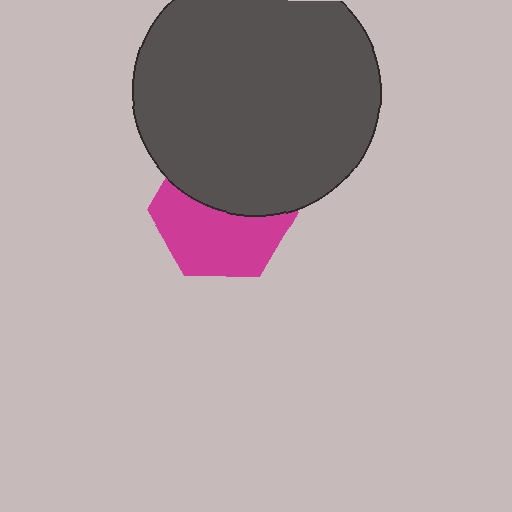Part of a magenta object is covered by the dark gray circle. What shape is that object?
It is a hexagon.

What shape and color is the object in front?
The object in front is a dark gray circle.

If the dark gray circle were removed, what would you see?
You would see the complete magenta hexagon.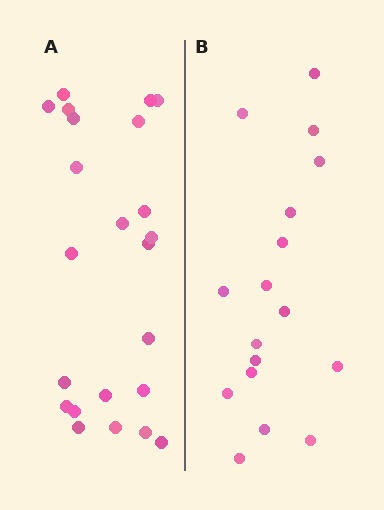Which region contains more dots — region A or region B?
Region A (the left region) has more dots.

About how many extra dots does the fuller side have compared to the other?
Region A has about 6 more dots than region B.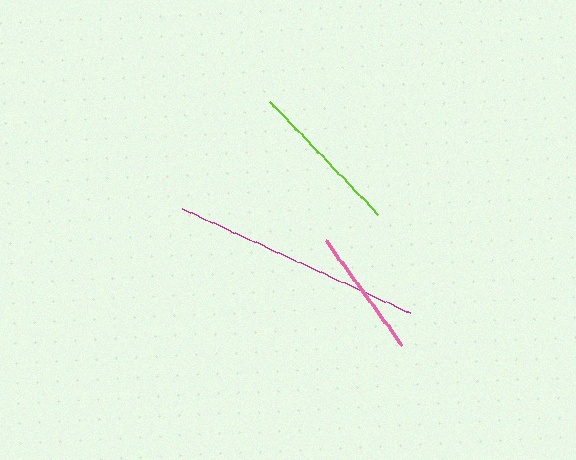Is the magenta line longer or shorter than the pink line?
The magenta line is longer than the pink line.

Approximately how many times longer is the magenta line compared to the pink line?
The magenta line is approximately 1.9 times the length of the pink line.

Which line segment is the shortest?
The pink line is the shortest at approximately 129 pixels.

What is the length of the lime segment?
The lime segment is approximately 156 pixels long.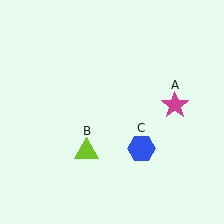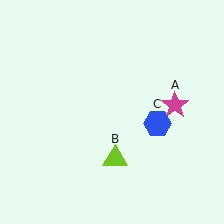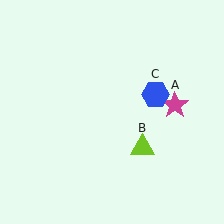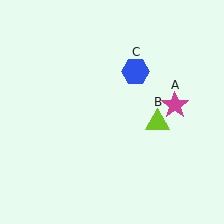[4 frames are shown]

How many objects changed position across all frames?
2 objects changed position: lime triangle (object B), blue hexagon (object C).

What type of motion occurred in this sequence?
The lime triangle (object B), blue hexagon (object C) rotated counterclockwise around the center of the scene.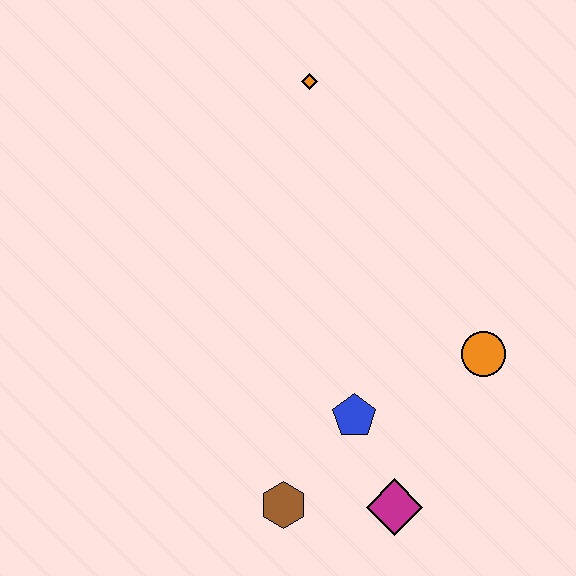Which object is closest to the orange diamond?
The orange circle is closest to the orange diamond.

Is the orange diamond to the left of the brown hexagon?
No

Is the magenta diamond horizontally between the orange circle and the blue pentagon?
Yes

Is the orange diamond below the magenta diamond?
No